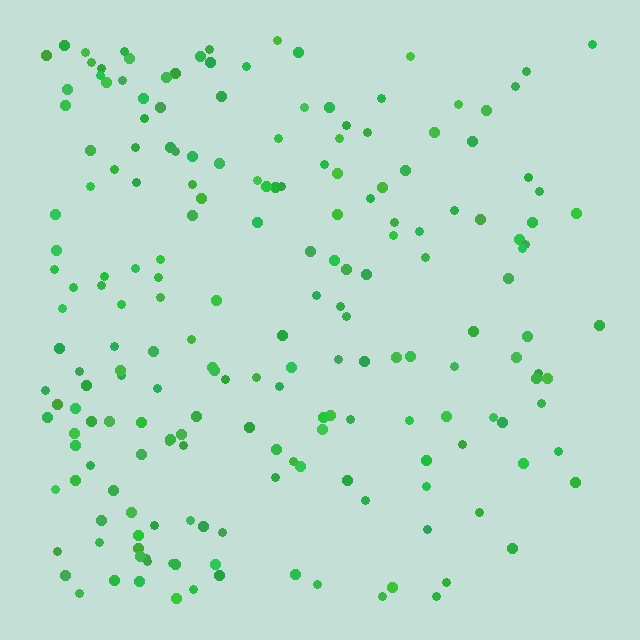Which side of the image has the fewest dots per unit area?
The right.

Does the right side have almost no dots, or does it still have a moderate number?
Still a moderate number, just noticeably fewer than the left.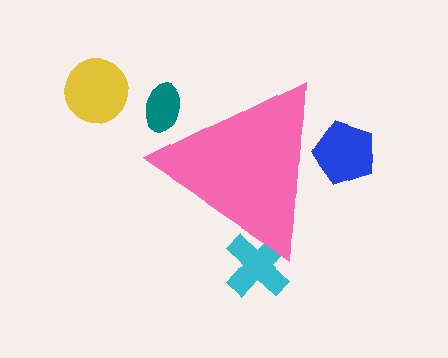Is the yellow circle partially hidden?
No, the yellow circle is fully visible.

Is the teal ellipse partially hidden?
Yes, the teal ellipse is partially hidden behind the pink triangle.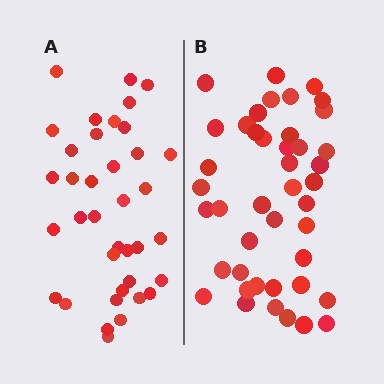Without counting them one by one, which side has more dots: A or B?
Region B (the right region) has more dots.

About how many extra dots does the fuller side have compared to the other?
Region B has about 6 more dots than region A.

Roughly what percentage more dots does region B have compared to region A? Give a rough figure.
About 15% more.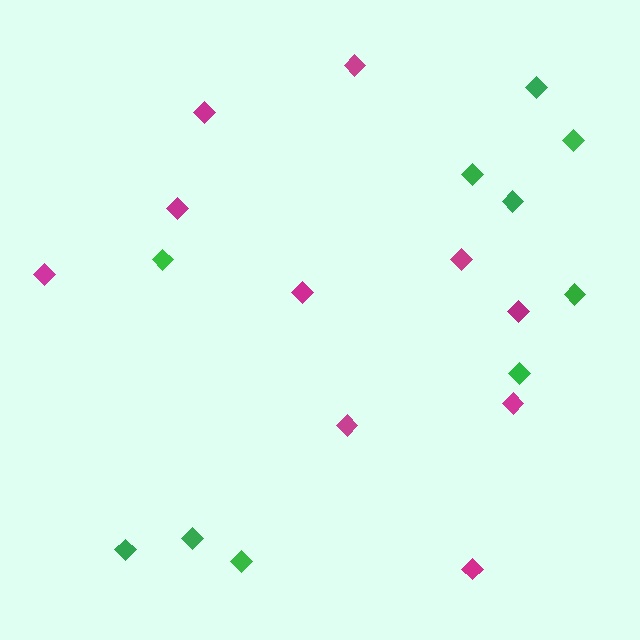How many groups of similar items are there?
There are 2 groups: one group of green diamonds (10) and one group of magenta diamonds (10).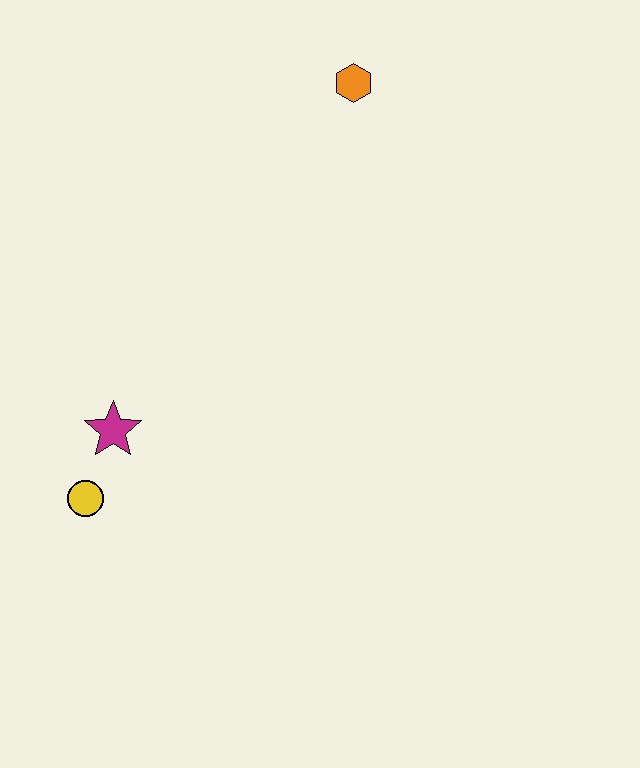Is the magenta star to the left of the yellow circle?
No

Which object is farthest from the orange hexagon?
The yellow circle is farthest from the orange hexagon.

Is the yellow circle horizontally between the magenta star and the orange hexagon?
No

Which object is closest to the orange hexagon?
The magenta star is closest to the orange hexagon.